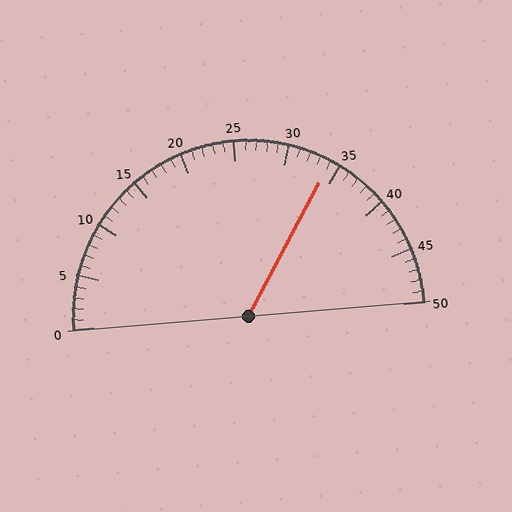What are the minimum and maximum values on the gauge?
The gauge ranges from 0 to 50.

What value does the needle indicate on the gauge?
The needle indicates approximately 34.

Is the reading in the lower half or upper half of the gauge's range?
The reading is in the upper half of the range (0 to 50).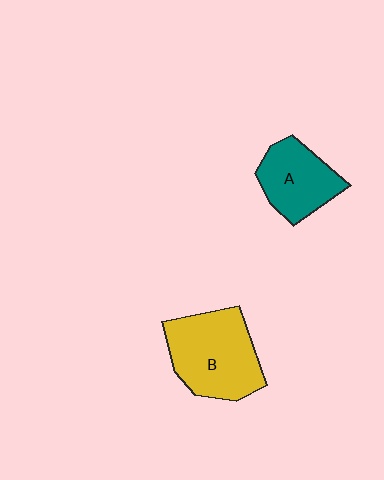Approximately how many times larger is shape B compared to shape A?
Approximately 1.4 times.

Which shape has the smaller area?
Shape A (teal).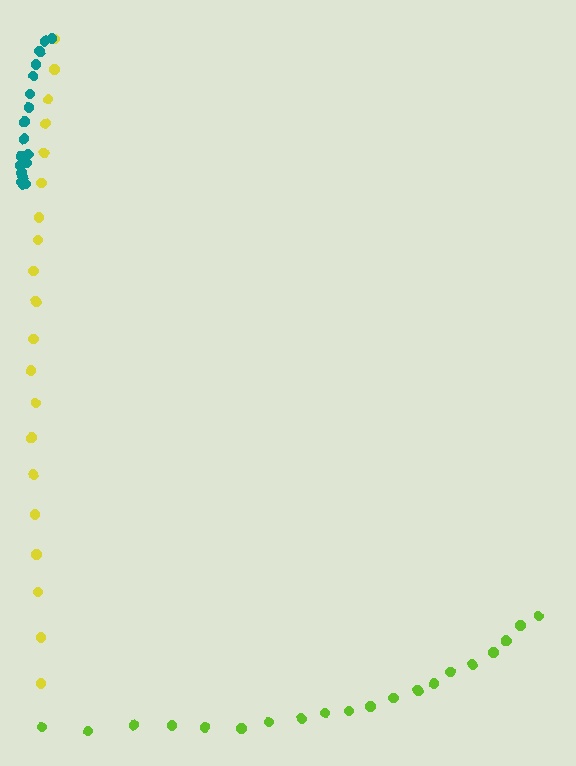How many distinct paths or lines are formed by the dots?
There are 3 distinct paths.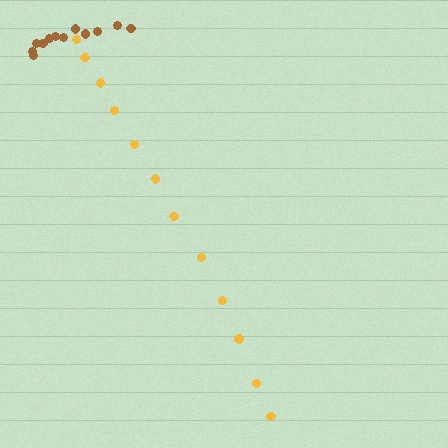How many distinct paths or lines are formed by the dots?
There are 2 distinct paths.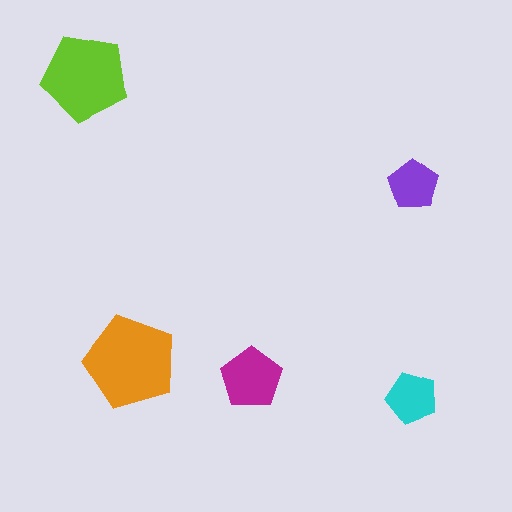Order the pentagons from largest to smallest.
the orange one, the lime one, the magenta one, the cyan one, the purple one.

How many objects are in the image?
There are 5 objects in the image.